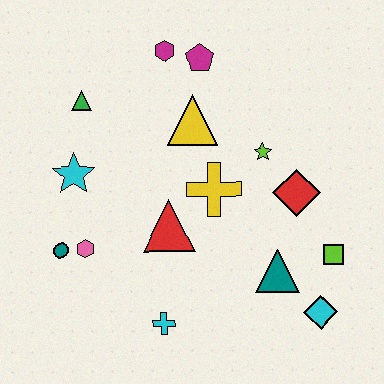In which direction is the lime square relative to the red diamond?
The lime square is below the red diamond.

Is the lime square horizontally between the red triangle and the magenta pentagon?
No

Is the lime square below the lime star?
Yes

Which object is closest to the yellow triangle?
The magenta pentagon is closest to the yellow triangle.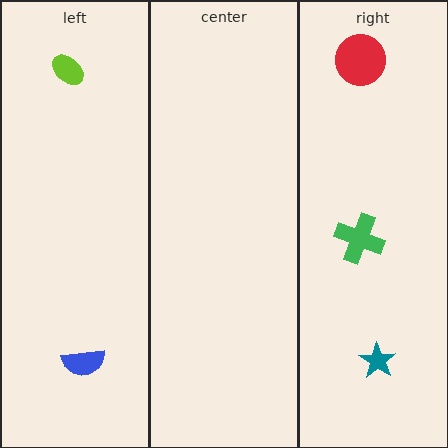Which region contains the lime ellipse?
The left region.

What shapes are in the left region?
The blue semicircle, the lime ellipse.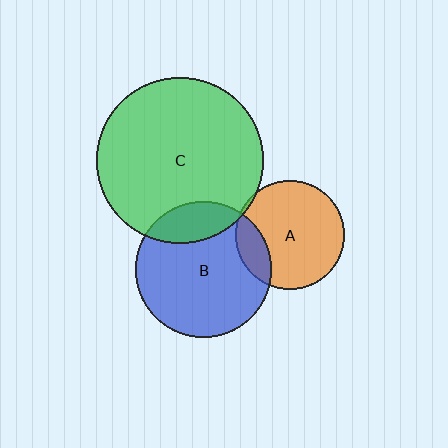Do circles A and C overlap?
Yes.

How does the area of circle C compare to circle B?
Approximately 1.5 times.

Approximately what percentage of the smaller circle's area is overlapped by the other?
Approximately 5%.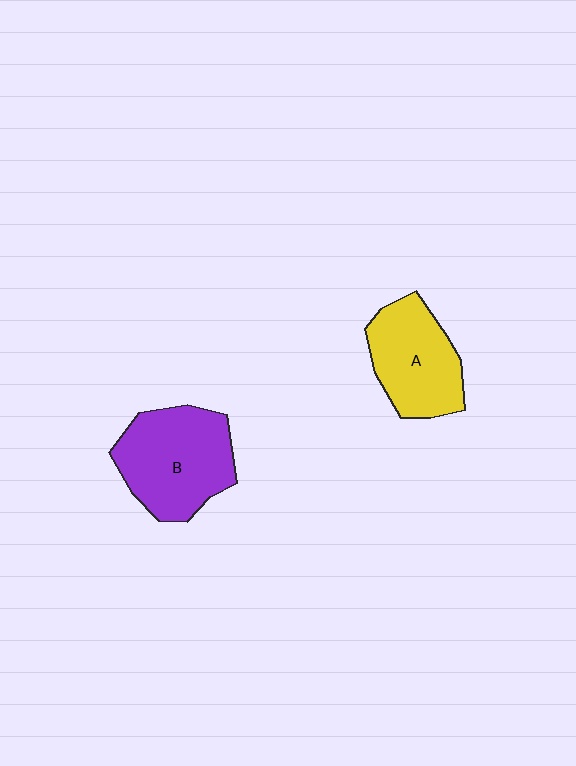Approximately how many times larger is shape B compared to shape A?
Approximately 1.2 times.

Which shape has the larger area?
Shape B (purple).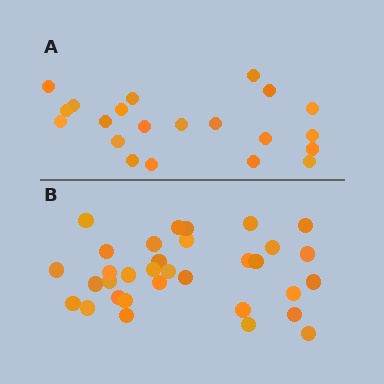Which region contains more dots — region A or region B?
Region B (the bottom region) has more dots.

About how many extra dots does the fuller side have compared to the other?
Region B has roughly 12 or so more dots than region A.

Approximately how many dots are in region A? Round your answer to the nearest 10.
About 20 dots. (The exact count is 21, which rounds to 20.)